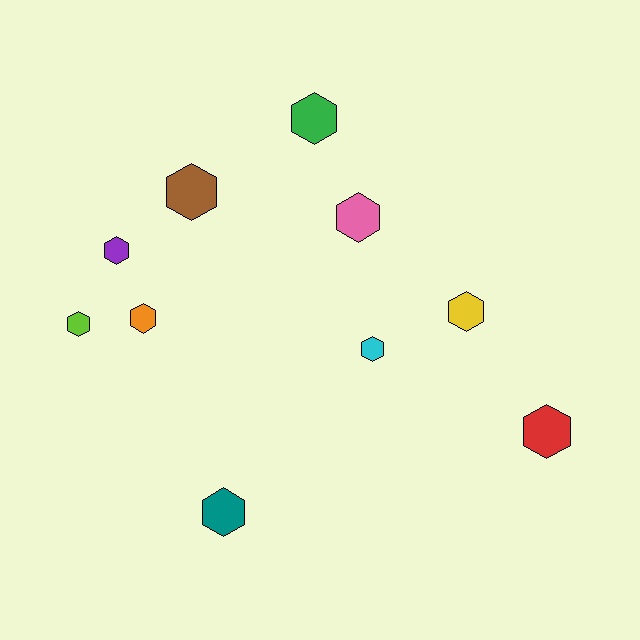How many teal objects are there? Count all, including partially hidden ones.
There is 1 teal object.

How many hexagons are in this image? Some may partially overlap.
There are 10 hexagons.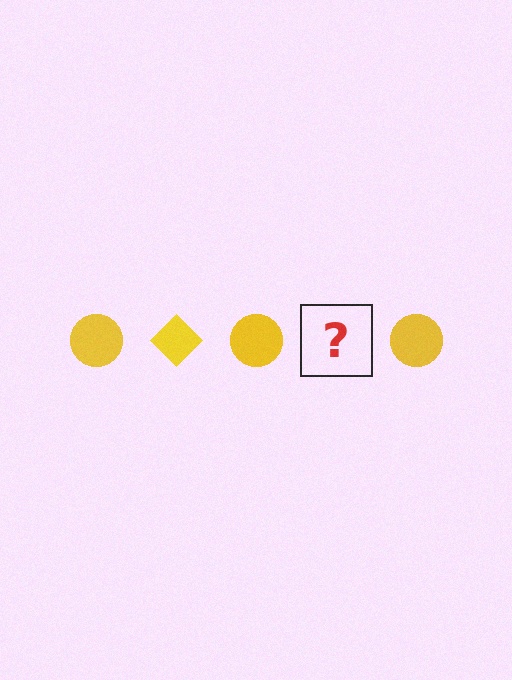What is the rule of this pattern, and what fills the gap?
The rule is that the pattern cycles through circle, diamond shapes in yellow. The gap should be filled with a yellow diamond.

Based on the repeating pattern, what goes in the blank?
The blank should be a yellow diamond.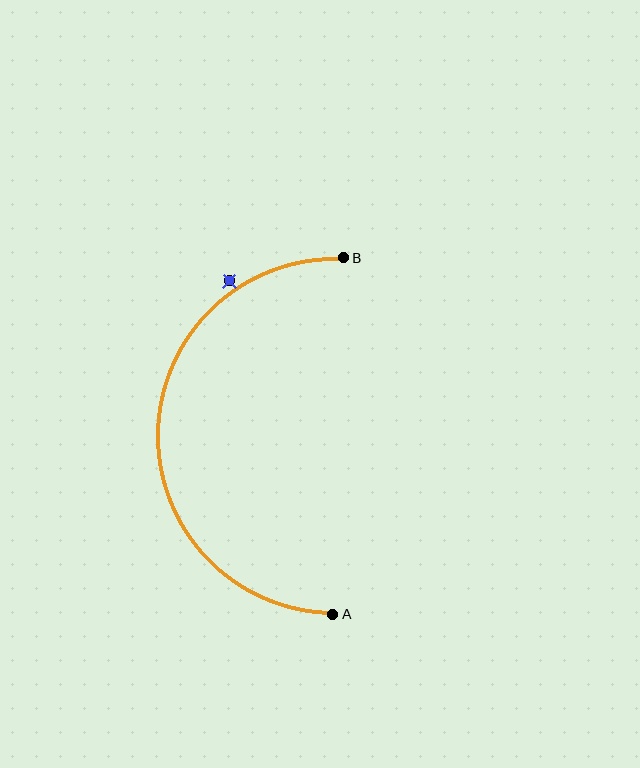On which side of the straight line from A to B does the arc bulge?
The arc bulges to the left of the straight line connecting A and B.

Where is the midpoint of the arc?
The arc midpoint is the point on the curve farthest from the straight line joining A and B. It sits to the left of that line.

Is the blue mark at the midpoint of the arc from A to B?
No — the blue mark does not lie on the arc at all. It sits slightly outside the curve.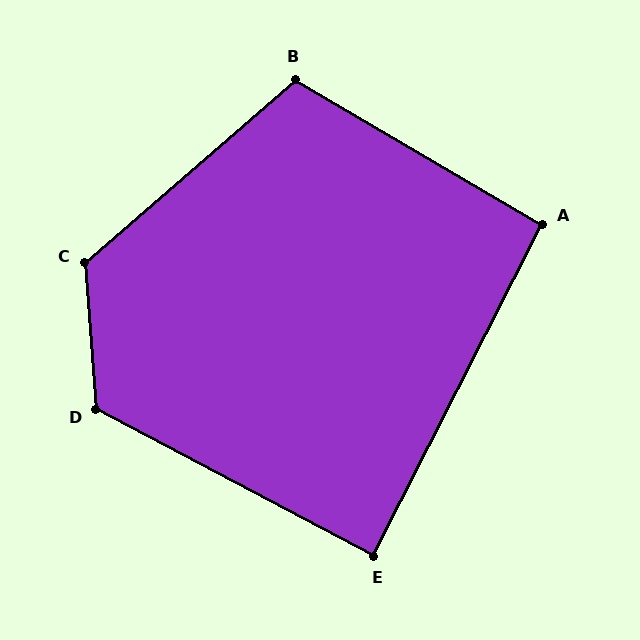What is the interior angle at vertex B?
Approximately 109 degrees (obtuse).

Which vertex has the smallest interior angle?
E, at approximately 89 degrees.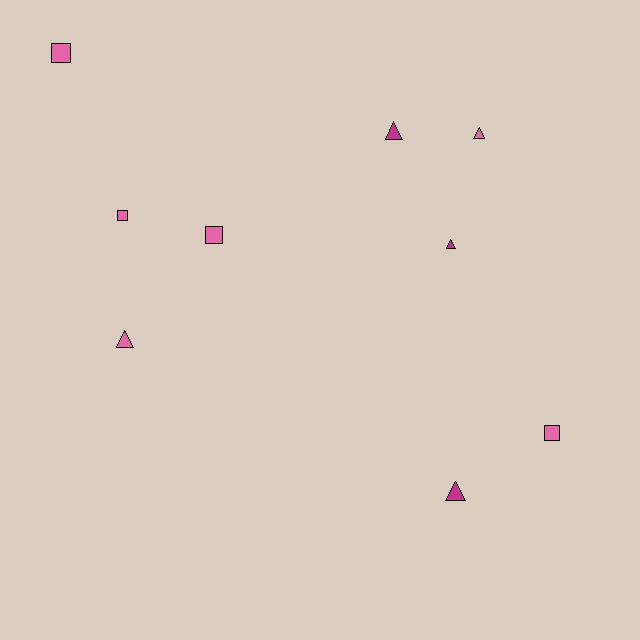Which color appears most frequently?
Pink, with 6 objects.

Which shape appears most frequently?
Triangle, with 5 objects.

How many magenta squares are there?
There are no magenta squares.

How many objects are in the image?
There are 9 objects.